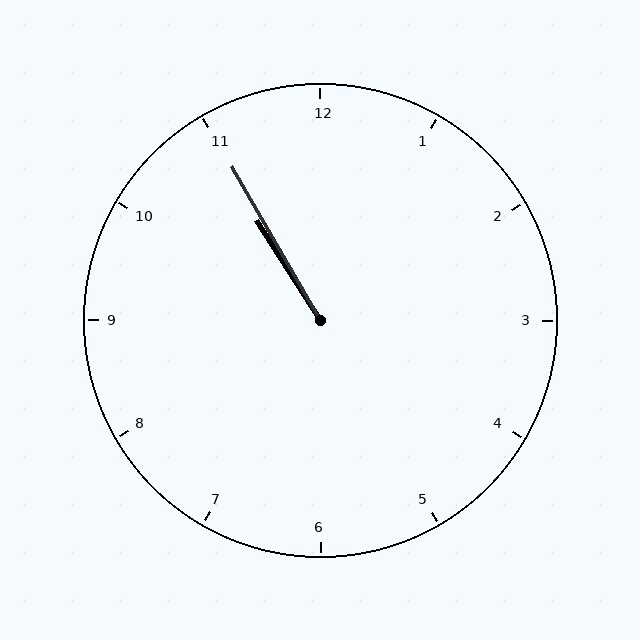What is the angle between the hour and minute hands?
Approximately 2 degrees.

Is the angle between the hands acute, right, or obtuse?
It is acute.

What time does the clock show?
10:55.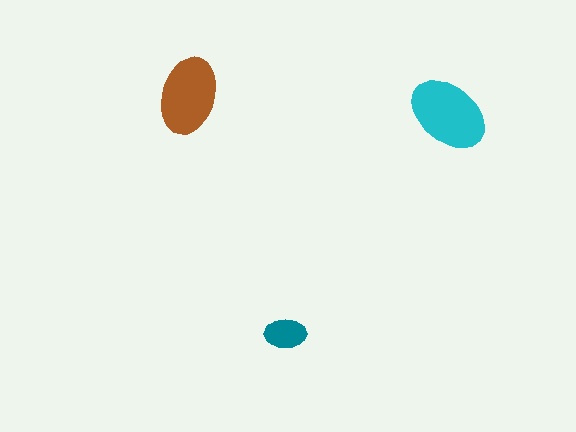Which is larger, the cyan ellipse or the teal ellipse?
The cyan one.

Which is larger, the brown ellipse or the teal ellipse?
The brown one.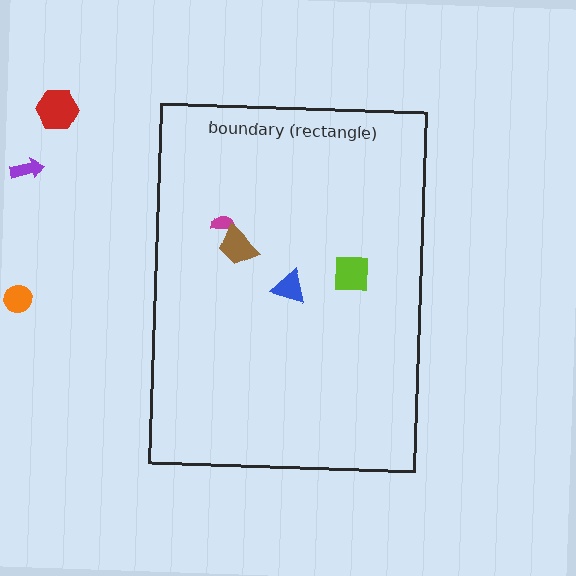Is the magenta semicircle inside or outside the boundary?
Inside.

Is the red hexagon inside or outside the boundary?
Outside.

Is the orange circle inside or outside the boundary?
Outside.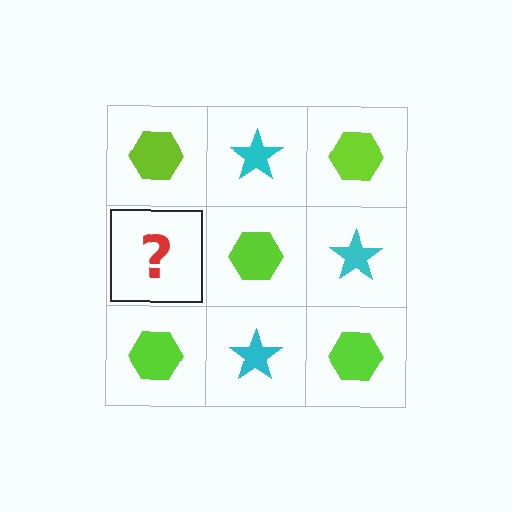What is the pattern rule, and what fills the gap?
The rule is that it alternates lime hexagon and cyan star in a checkerboard pattern. The gap should be filled with a cyan star.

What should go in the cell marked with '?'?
The missing cell should contain a cyan star.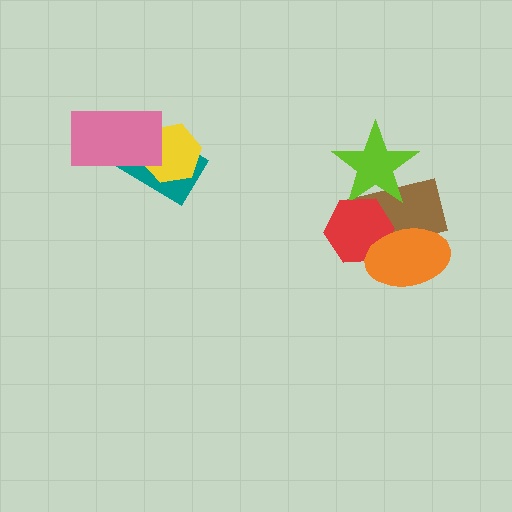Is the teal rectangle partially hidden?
Yes, it is partially covered by another shape.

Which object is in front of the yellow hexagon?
The pink rectangle is in front of the yellow hexagon.